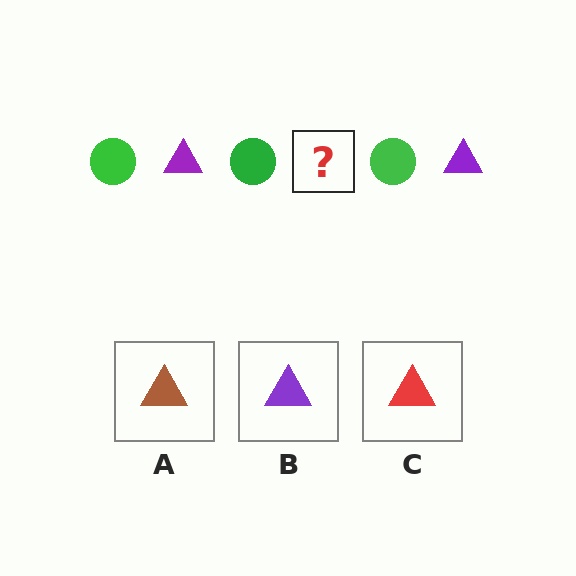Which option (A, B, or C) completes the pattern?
B.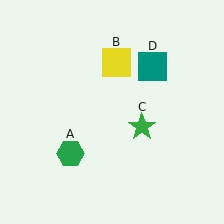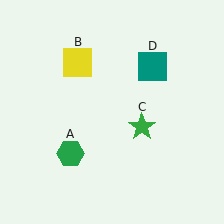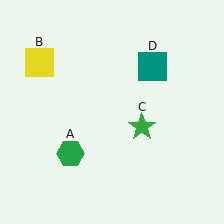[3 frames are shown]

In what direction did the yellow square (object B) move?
The yellow square (object B) moved left.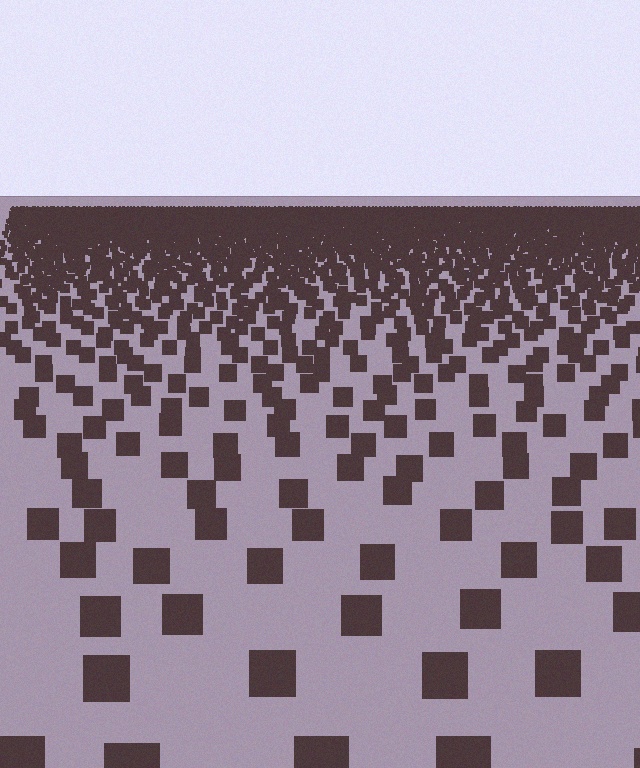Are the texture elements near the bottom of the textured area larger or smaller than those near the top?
Larger. Near the bottom, elements are closer to the viewer and appear at a bigger on-screen size.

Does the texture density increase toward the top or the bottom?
Density increases toward the top.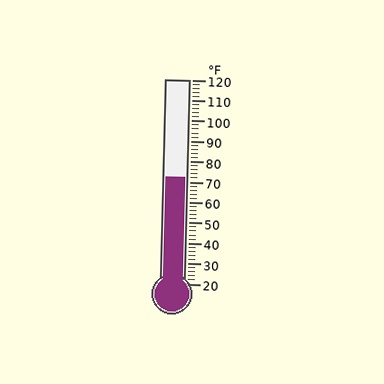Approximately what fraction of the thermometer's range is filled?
The thermometer is filled to approximately 50% of its range.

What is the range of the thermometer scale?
The thermometer scale ranges from 20°F to 120°F.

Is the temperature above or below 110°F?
The temperature is below 110°F.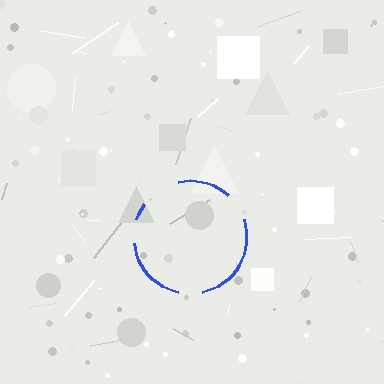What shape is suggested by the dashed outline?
The dashed outline suggests a circle.